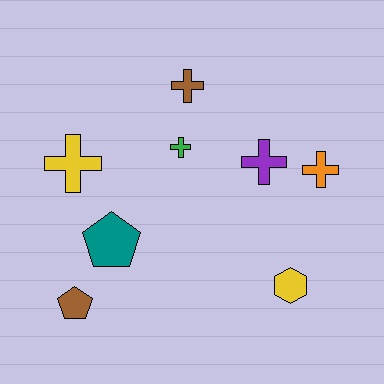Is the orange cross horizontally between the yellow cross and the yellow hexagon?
No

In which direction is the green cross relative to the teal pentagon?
The green cross is above the teal pentagon.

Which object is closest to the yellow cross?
The teal pentagon is closest to the yellow cross.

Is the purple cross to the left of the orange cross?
Yes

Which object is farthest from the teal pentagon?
The orange cross is farthest from the teal pentagon.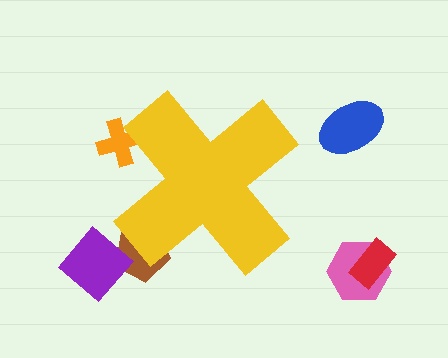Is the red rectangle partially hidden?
No, the red rectangle is fully visible.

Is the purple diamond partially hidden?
No, the purple diamond is fully visible.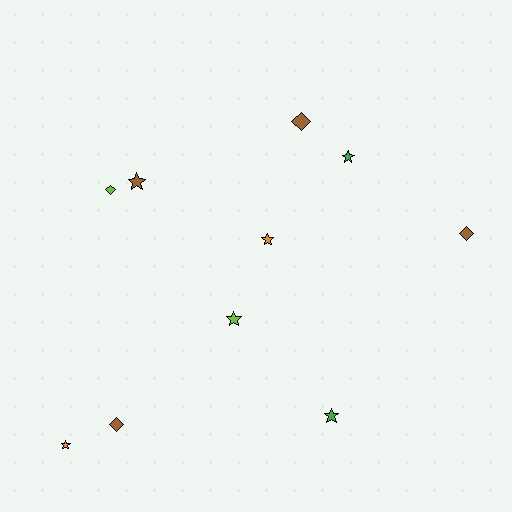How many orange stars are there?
There are 2 orange stars.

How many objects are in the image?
There are 10 objects.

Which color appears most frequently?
Brown, with 4 objects.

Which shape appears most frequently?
Star, with 6 objects.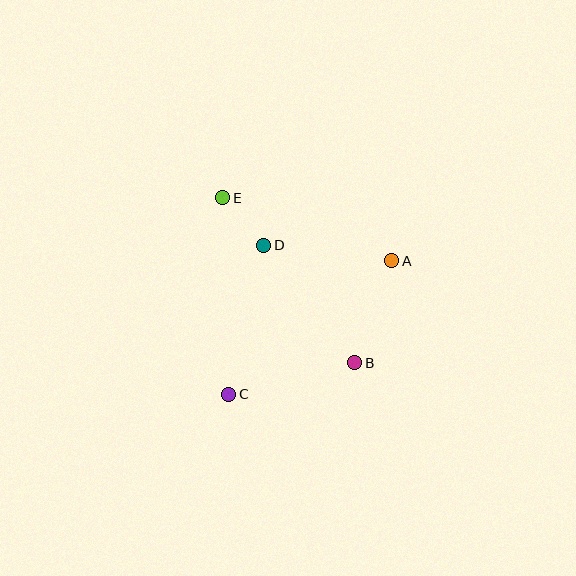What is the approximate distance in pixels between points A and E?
The distance between A and E is approximately 180 pixels.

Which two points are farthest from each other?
Points B and E are farthest from each other.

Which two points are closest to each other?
Points D and E are closest to each other.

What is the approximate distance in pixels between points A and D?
The distance between A and D is approximately 129 pixels.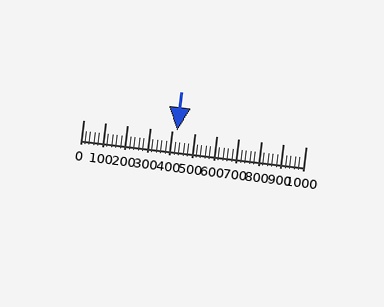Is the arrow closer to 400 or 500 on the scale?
The arrow is closer to 400.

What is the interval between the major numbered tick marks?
The major tick marks are spaced 100 units apart.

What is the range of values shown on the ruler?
The ruler shows values from 0 to 1000.